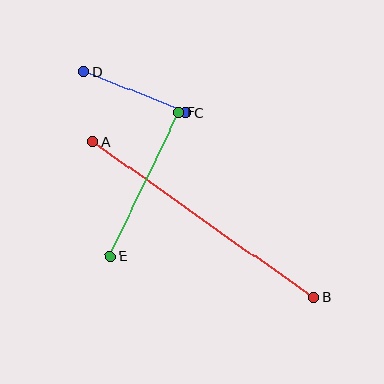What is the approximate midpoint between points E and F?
The midpoint is at approximately (145, 184) pixels.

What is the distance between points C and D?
The distance is approximately 110 pixels.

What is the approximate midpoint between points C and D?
The midpoint is at approximately (135, 92) pixels.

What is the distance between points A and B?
The distance is approximately 270 pixels.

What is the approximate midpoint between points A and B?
The midpoint is at approximately (203, 219) pixels.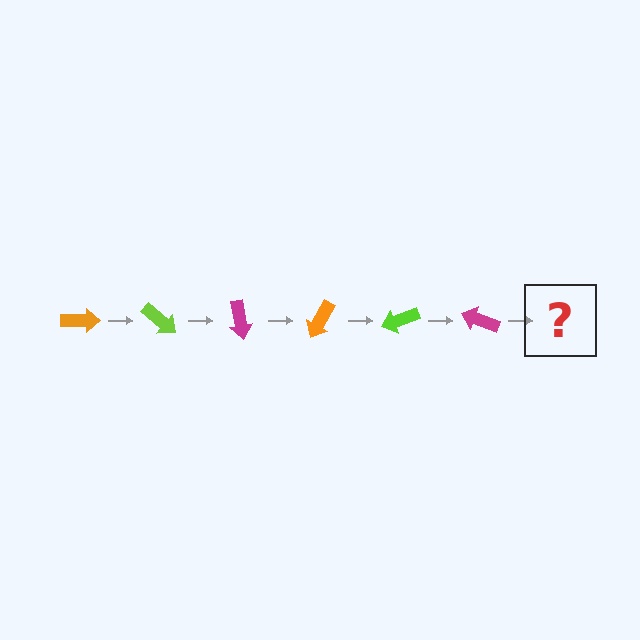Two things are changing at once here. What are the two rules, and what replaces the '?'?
The two rules are that it rotates 40 degrees each step and the color cycles through orange, lime, and magenta. The '?' should be an orange arrow, rotated 240 degrees from the start.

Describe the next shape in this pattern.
It should be an orange arrow, rotated 240 degrees from the start.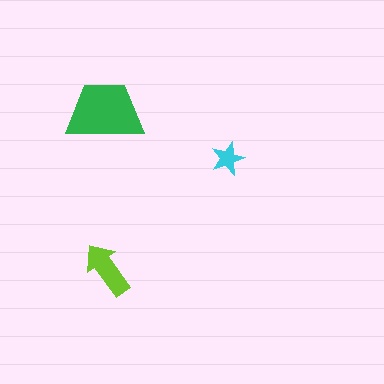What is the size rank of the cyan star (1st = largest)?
3rd.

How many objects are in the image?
There are 3 objects in the image.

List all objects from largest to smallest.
The green trapezoid, the lime arrow, the cyan star.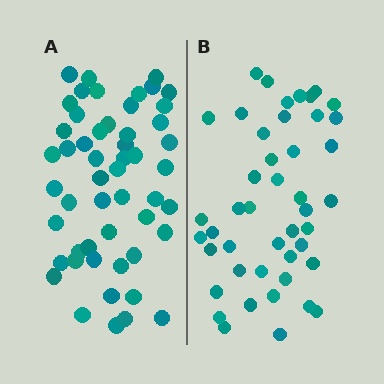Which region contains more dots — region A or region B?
Region A (the left region) has more dots.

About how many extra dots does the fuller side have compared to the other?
Region A has roughly 8 or so more dots than region B.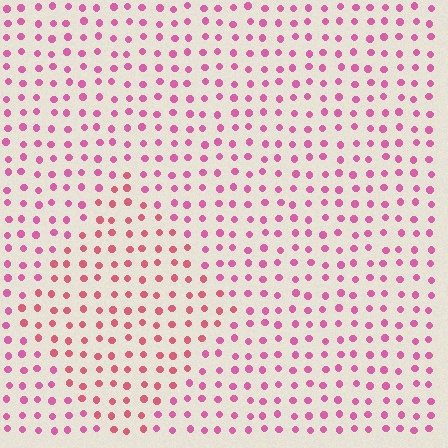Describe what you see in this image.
The image is filled with small pink elements in a uniform arrangement. A diamond-shaped region is visible where the elements are tinted to a slightly different hue, forming a subtle color boundary.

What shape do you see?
I see a diamond.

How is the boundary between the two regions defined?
The boundary is defined purely by a slight shift in hue (about 23 degrees). Spacing, size, and orientation are identical on both sides.